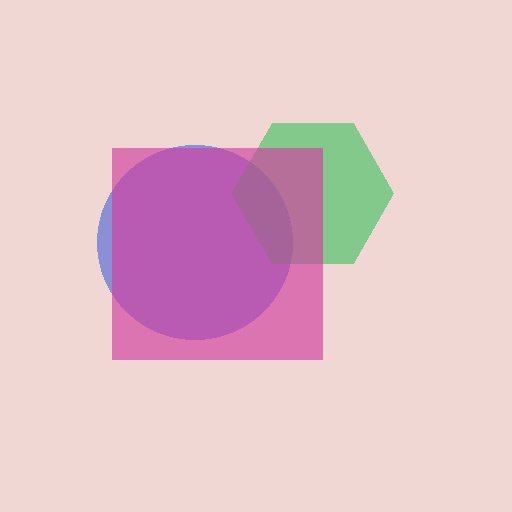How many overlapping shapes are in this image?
There are 3 overlapping shapes in the image.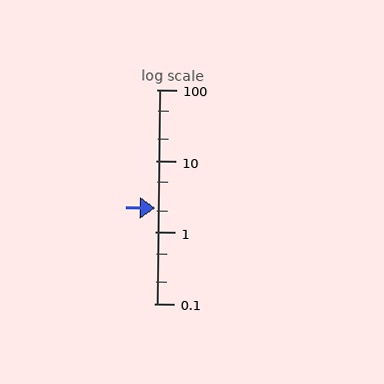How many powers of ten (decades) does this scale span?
The scale spans 3 decades, from 0.1 to 100.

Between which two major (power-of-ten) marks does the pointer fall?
The pointer is between 1 and 10.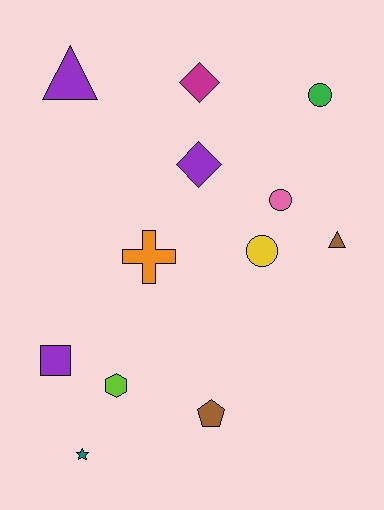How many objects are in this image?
There are 12 objects.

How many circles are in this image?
There are 3 circles.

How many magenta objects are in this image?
There is 1 magenta object.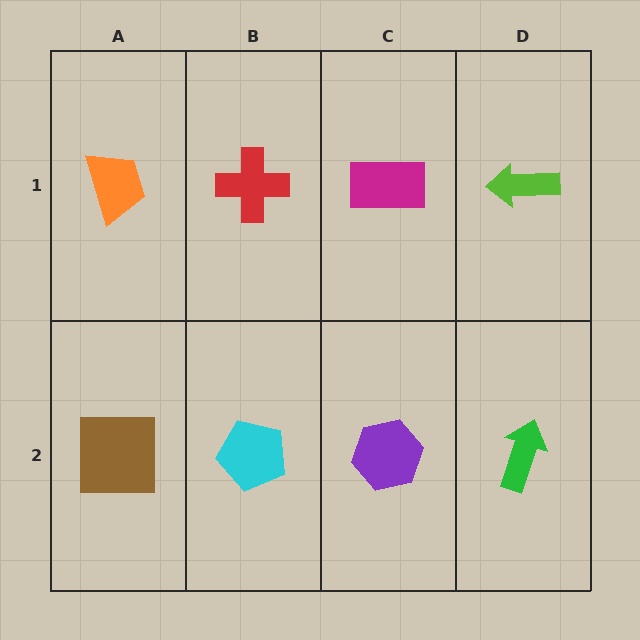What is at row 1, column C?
A magenta rectangle.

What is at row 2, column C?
A purple hexagon.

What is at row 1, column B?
A red cross.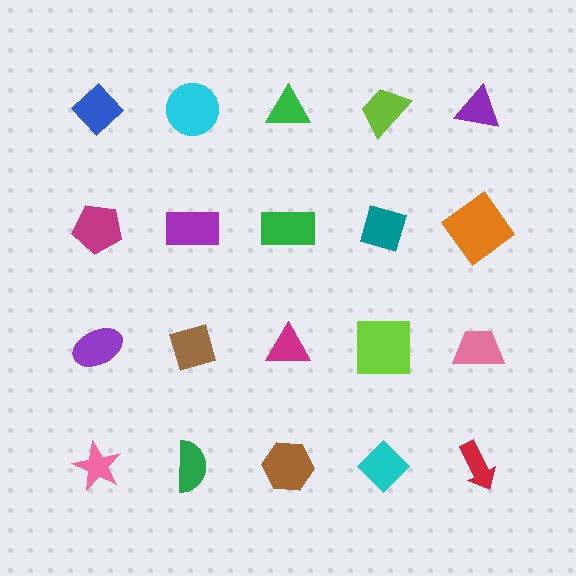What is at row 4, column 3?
A brown hexagon.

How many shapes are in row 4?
5 shapes.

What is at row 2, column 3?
A green rectangle.